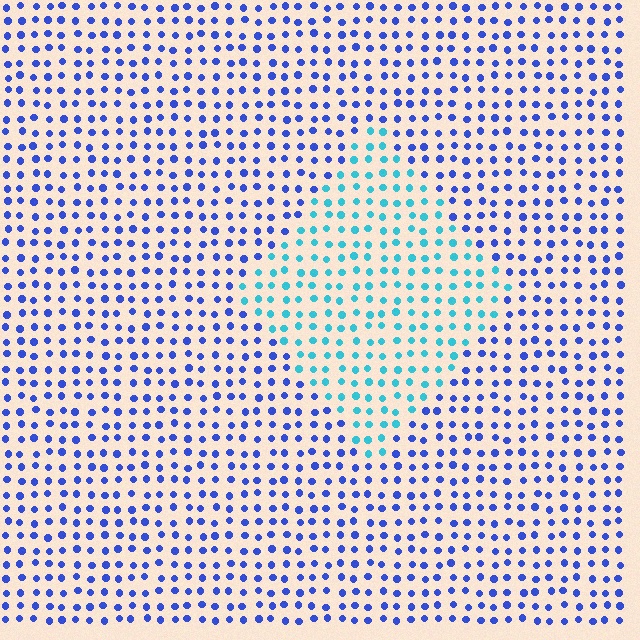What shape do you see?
I see a diamond.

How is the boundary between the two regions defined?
The boundary is defined purely by a slight shift in hue (about 44 degrees). Spacing, size, and orientation are identical on both sides.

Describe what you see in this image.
The image is filled with small blue elements in a uniform arrangement. A diamond-shaped region is visible where the elements are tinted to a slightly different hue, forming a subtle color boundary.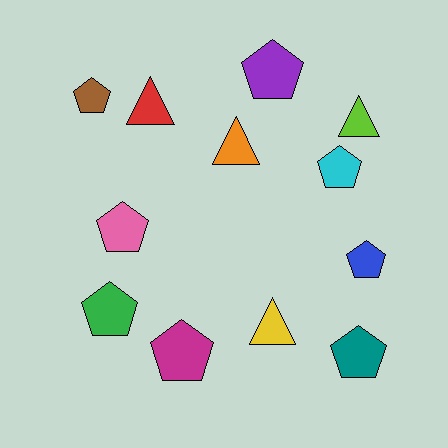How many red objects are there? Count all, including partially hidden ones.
There is 1 red object.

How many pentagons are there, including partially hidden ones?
There are 8 pentagons.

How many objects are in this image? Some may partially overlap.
There are 12 objects.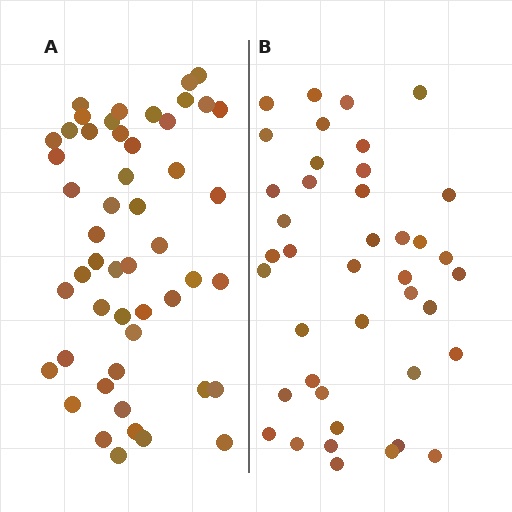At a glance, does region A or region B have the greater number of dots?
Region A (the left region) has more dots.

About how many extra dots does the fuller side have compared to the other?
Region A has roughly 8 or so more dots than region B.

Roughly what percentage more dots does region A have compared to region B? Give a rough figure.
About 20% more.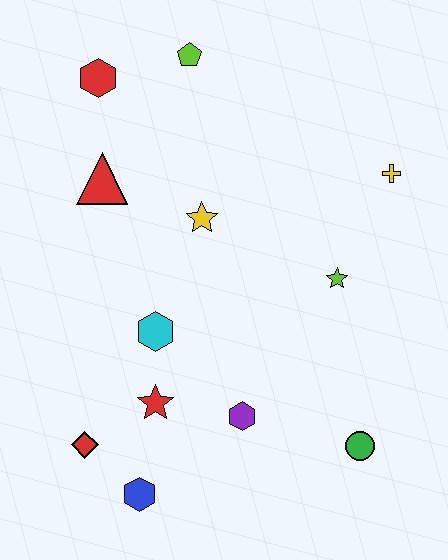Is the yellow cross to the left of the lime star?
No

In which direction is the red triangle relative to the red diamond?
The red triangle is above the red diamond.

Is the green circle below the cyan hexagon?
Yes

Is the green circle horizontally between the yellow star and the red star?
No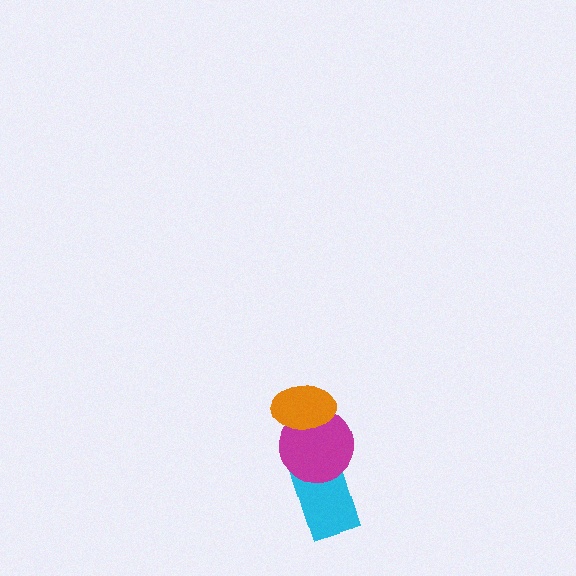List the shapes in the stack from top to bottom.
From top to bottom: the orange ellipse, the magenta circle, the cyan rectangle.